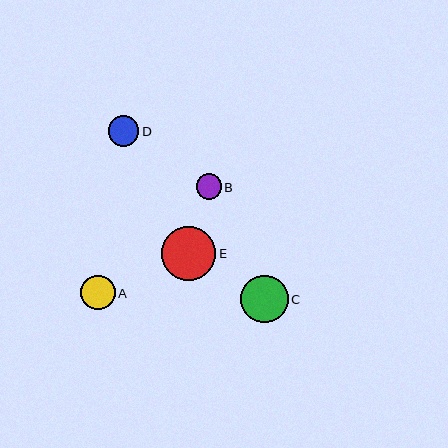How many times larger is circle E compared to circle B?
Circle E is approximately 2.2 times the size of circle B.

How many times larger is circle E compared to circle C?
Circle E is approximately 1.1 times the size of circle C.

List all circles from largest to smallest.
From largest to smallest: E, C, A, D, B.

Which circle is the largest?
Circle E is the largest with a size of approximately 55 pixels.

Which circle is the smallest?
Circle B is the smallest with a size of approximately 25 pixels.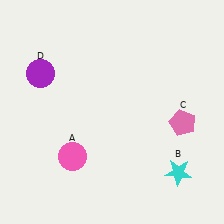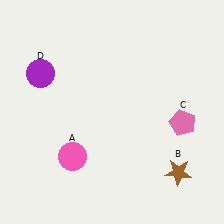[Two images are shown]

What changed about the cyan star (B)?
In Image 1, B is cyan. In Image 2, it changed to brown.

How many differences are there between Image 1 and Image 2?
There is 1 difference between the two images.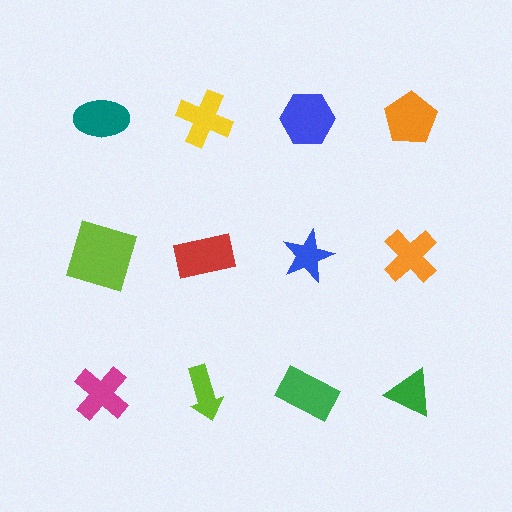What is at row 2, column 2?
A red rectangle.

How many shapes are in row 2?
4 shapes.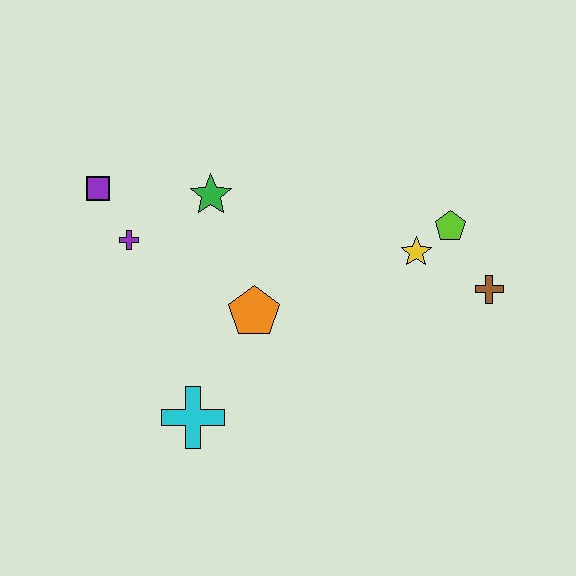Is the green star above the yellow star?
Yes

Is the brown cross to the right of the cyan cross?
Yes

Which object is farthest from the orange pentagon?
The brown cross is farthest from the orange pentagon.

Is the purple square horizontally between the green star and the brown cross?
No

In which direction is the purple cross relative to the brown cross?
The purple cross is to the left of the brown cross.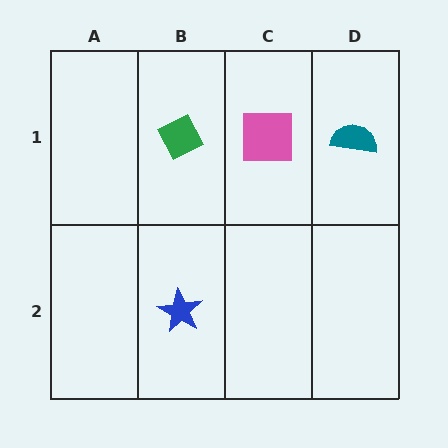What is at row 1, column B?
A green diamond.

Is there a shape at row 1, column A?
No, that cell is empty.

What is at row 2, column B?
A blue star.